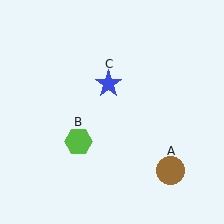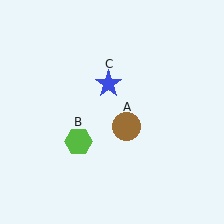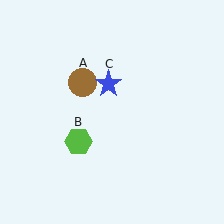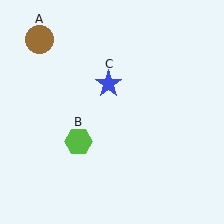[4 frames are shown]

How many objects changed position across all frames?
1 object changed position: brown circle (object A).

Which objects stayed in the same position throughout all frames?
Lime hexagon (object B) and blue star (object C) remained stationary.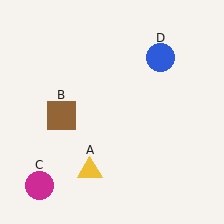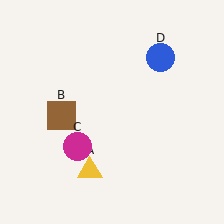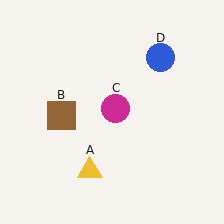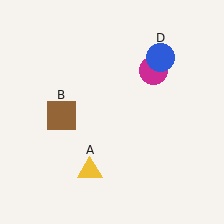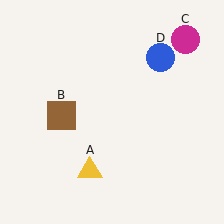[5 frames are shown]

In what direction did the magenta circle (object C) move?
The magenta circle (object C) moved up and to the right.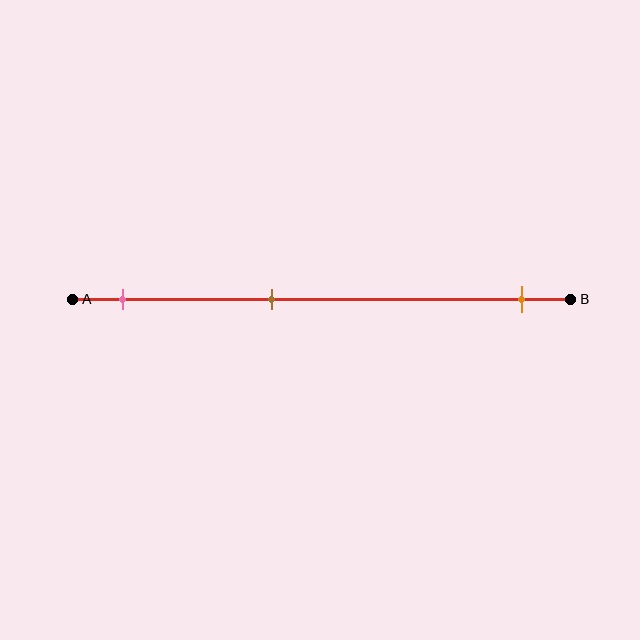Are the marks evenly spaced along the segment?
No, the marks are not evenly spaced.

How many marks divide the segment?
There are 3 marks dividing the segment.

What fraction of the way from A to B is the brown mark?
The brown mark is approximately 40% (0.4) of the way from A to B.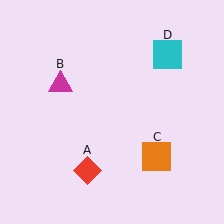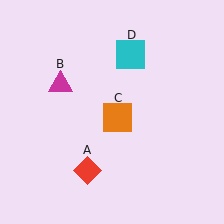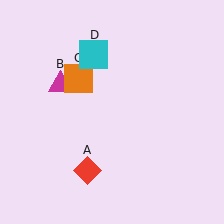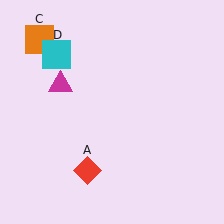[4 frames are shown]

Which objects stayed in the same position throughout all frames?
Red diamond (object A) and magenta triangle (object B) remained stationary.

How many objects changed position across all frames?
2 objects changed position: orange square (object C), cyan square (object D).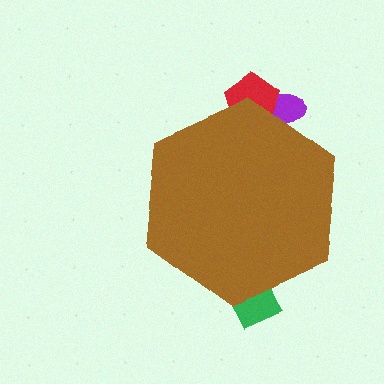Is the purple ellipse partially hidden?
Yes, the purple ellipse is partially hidden behind the brown hexagon.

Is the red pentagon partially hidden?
Yes, the red pentagon is partially hidden behind the brown hexagon.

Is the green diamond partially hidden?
Yes, the green diamond is partially hidden behind the brown hexagon.